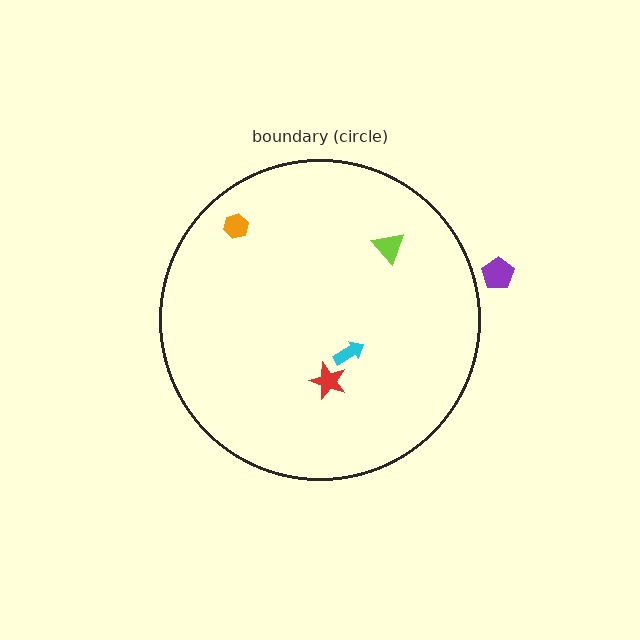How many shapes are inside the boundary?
4 inside, 1 outside.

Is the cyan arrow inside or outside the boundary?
Inside.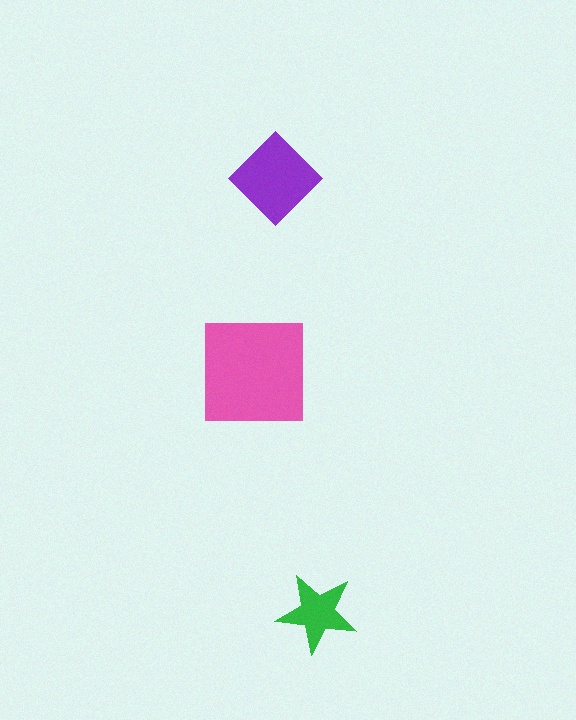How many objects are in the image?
There are 3 objects in the image.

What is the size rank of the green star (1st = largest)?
3rd.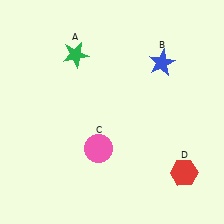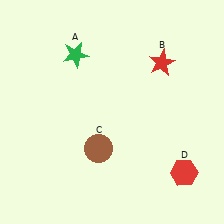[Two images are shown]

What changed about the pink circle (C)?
In Image 1, C is pink. In Image 2, it changed to brown.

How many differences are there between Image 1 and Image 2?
There are 2 differences between the two images.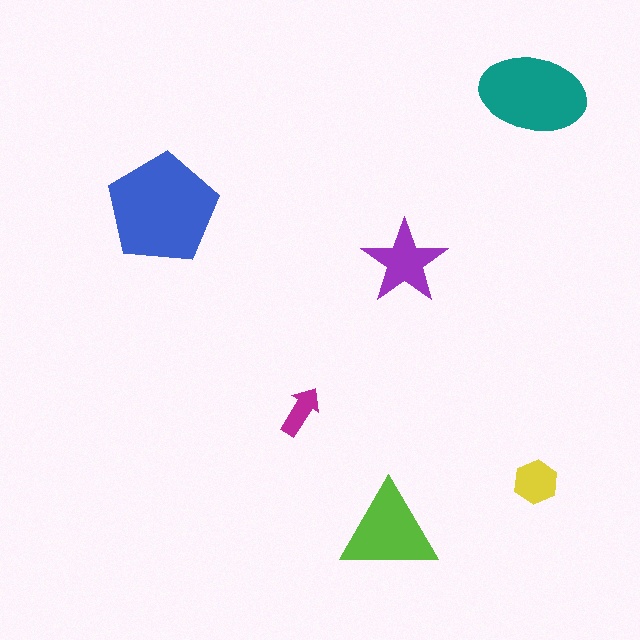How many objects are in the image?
There are 6 objects in the image.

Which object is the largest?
The blue pentagon.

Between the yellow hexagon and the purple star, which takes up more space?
The purple star.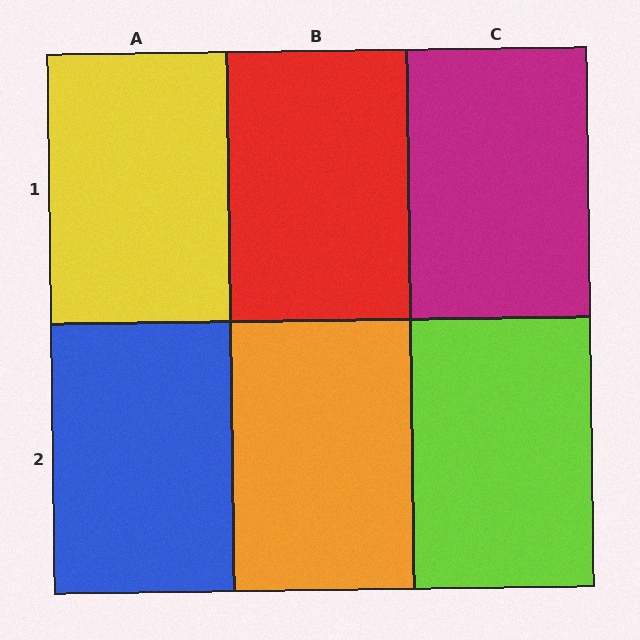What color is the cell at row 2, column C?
Lime.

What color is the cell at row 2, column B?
Orange.